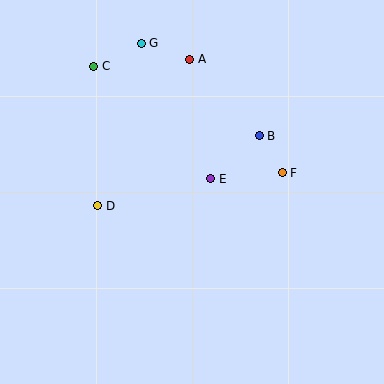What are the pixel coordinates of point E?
Point E is at (211, 179).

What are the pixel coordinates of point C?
Point C is at (94, 66).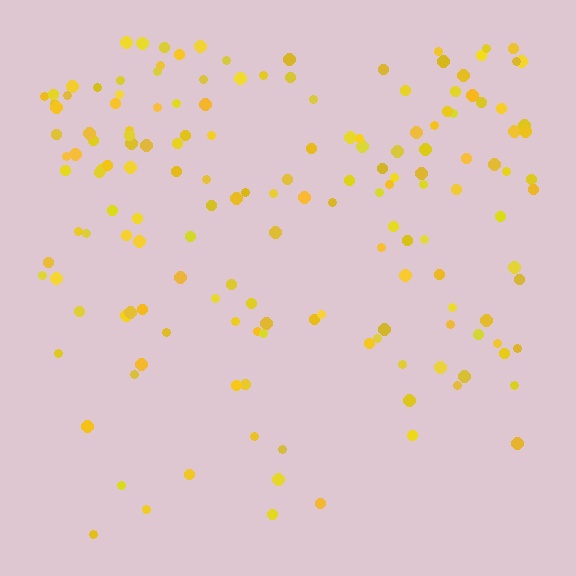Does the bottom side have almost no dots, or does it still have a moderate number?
Still a moderate number, just noticeably fewer than the top.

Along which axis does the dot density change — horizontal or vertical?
Vertical.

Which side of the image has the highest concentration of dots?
The top.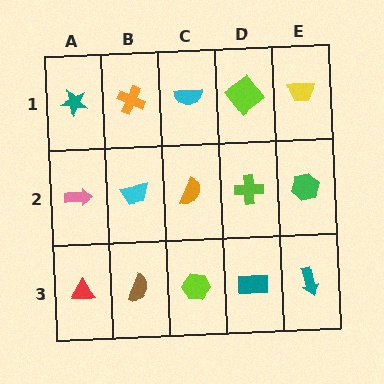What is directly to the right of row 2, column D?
A green hexagon.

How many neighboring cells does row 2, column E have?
3.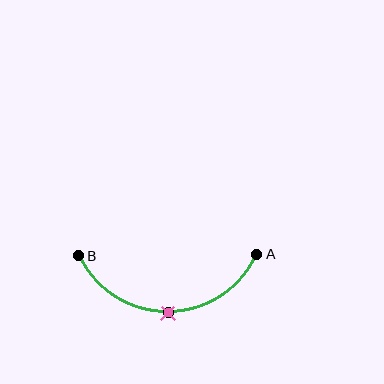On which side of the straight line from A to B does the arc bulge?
The arc bulges below the straight line connecting A and B.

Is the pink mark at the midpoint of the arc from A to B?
Yes. The pink mark lies on the arc at equal arc-length from both A and B — it is the arc midpoint.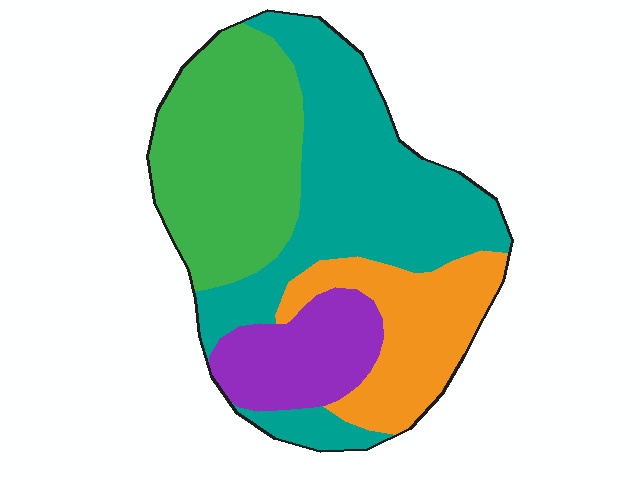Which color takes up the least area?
Purple, at roughly 15%.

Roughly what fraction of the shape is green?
Green covers 29% of the shape.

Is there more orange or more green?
Green.